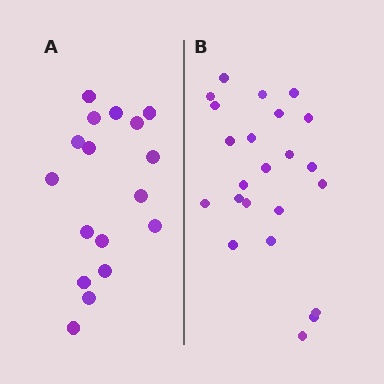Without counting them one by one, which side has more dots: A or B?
Region B (the right region) has more dots.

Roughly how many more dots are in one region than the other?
Region B has about 6 more dots than region A.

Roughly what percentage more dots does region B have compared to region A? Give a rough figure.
About 35% more.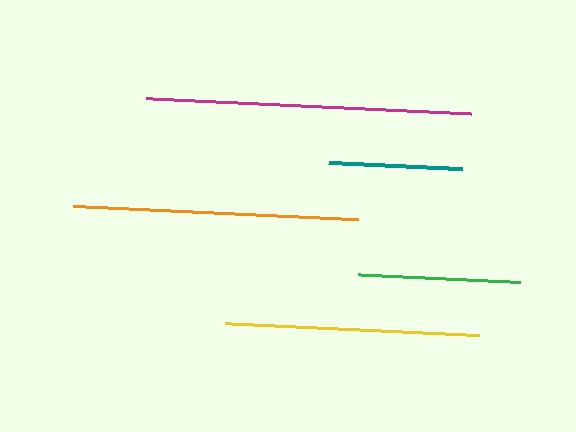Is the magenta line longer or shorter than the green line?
The magenta line is longer than the green line.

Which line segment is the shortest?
The teal line is the shortest at approximately 134 pixels.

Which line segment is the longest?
The magenta line is the longest at approximately 325 pixels.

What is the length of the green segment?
The green segment is approximately 162 pixels long.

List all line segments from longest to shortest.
From longest to shortest: magenta, orange, yellow, green, teal.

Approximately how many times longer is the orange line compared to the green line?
The orange line is approximately 1.8 times the length of the green line.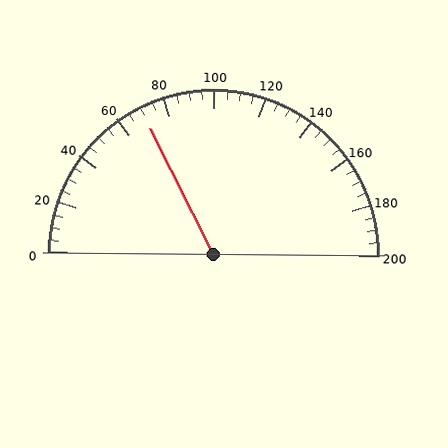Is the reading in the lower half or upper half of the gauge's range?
The reading is in the lower half of the range (0 to 200).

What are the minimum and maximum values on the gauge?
The gauge ranges from 0 to 200.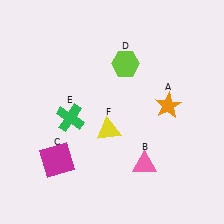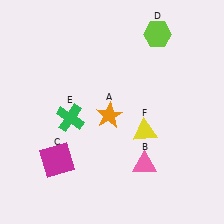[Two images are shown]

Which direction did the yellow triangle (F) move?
The yellow triangle (F) moved right.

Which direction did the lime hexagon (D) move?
The lime hexagon (D) moved right.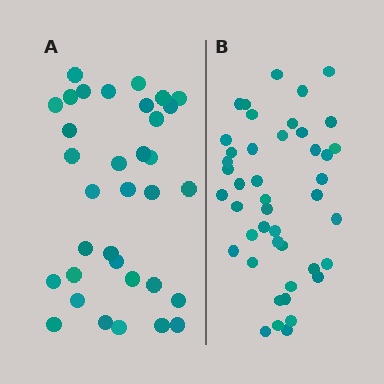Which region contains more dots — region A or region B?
Region B (the right region) has more dots.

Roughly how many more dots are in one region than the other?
Region B has roughly 10 or so more dots than region A.